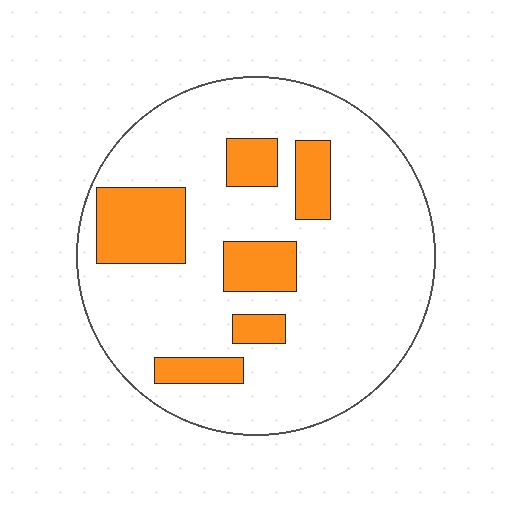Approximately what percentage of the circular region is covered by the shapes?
Approximately 20%.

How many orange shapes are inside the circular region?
6.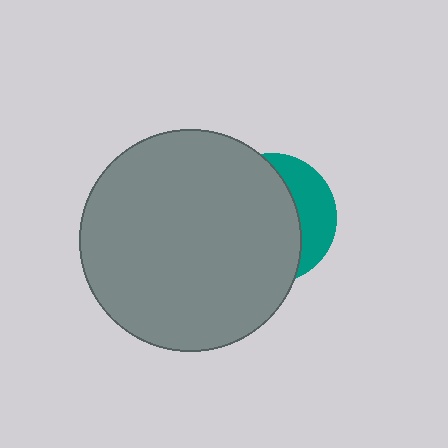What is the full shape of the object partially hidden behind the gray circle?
The partially hidden object is a teal circle.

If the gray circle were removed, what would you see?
You would see the complete teal circle.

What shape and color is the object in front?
The object in front is a gray circle.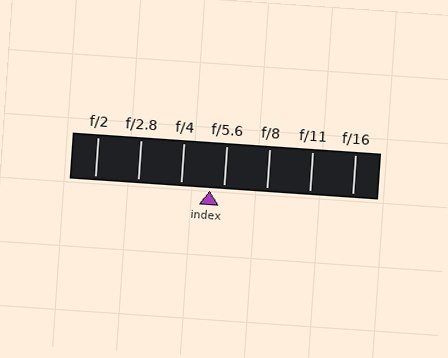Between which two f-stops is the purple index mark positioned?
The index mark is between f/4 and f/5.6.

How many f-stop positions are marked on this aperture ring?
There are 7 f-stop positions marked.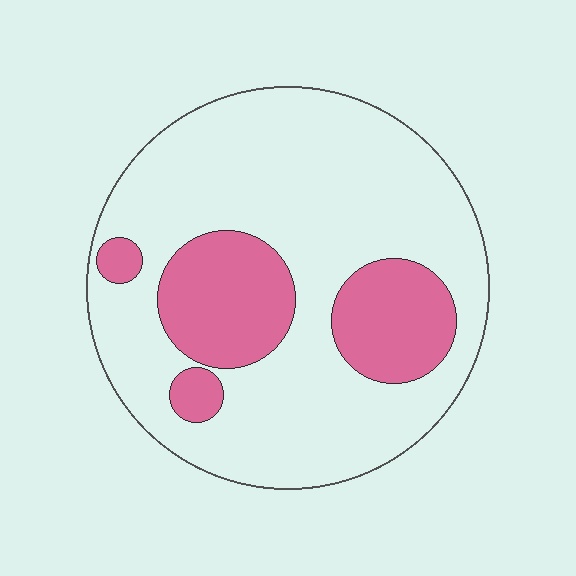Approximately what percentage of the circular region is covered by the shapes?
Approximately 25%.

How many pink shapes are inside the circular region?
4.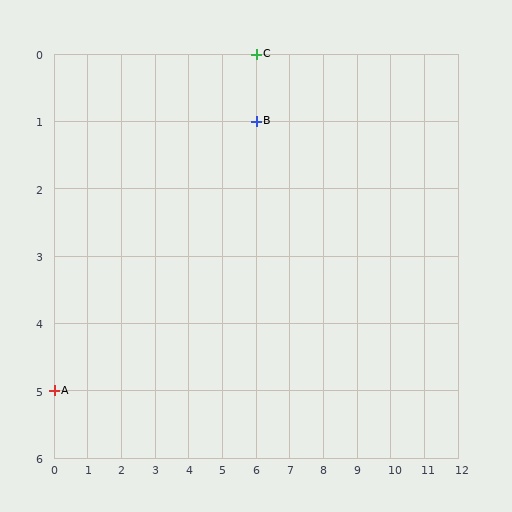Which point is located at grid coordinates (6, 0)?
Point C is at (6, 0).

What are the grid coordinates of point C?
Point C is at grid coordinates (6, 0).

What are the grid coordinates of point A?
Point A is at grid coordinates (0, 5).